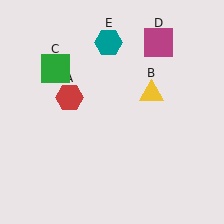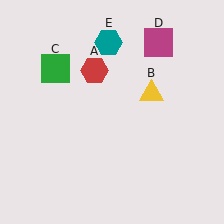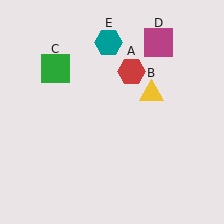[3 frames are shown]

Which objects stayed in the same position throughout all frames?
Yellow triangle (object B) and green square (object C) and magenta square (object D) and teal hexagon (object E) remained stationary.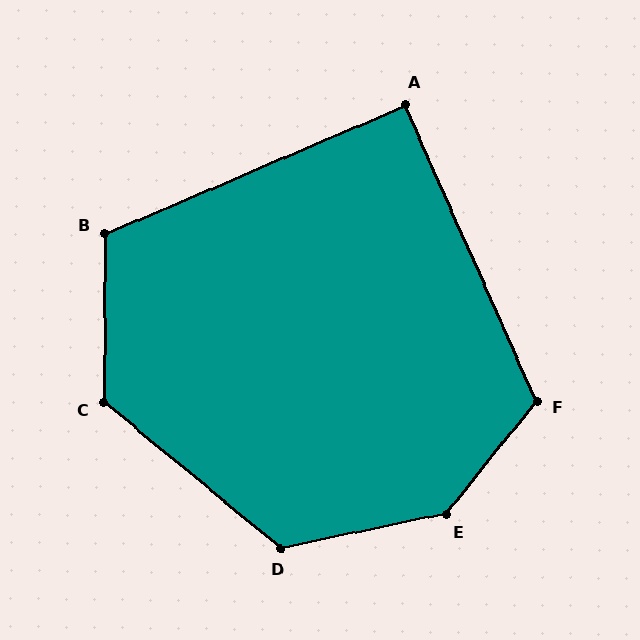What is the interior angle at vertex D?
Approximately 129 degrees (obtuse).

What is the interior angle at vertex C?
Approximately 129 degrees (obtuse).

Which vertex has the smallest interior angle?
A, at approximately 91 degrees.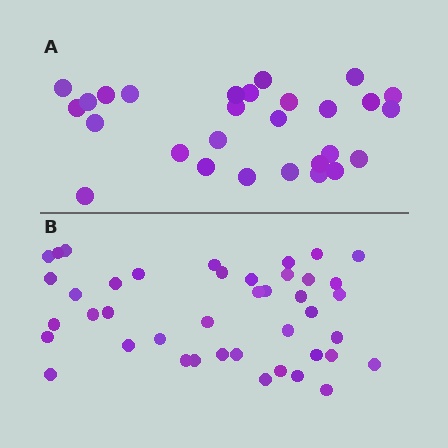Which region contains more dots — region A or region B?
Region B (the bottom region) has more dots.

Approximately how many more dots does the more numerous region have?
Region B has approximately 15 more dots than region A.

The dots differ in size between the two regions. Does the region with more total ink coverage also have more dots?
No. Region A has more total ink coverage because its dots are larger, but region B actually contains more individual dots. Total area can be misleading — the number of items is what matters here.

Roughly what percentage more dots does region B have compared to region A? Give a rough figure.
About 50% more.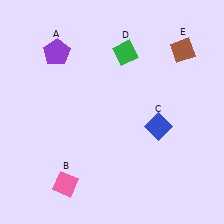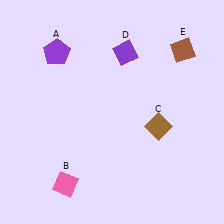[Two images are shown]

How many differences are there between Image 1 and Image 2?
There are 2 differences between the two images.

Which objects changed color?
C changed from blue to brown. D changed from green to purple.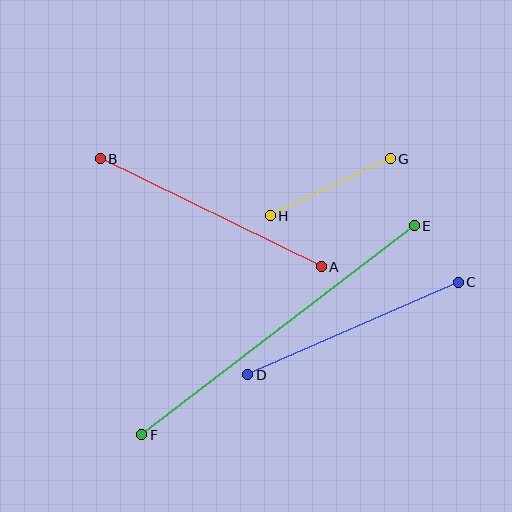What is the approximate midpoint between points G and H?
The midpoint is at approximately (330, 187) pixels.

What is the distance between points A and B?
The distance is approximately 246 pixels.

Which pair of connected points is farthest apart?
Points E and F are farthest apart.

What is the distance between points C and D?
The distance is approximately 230 pixels.